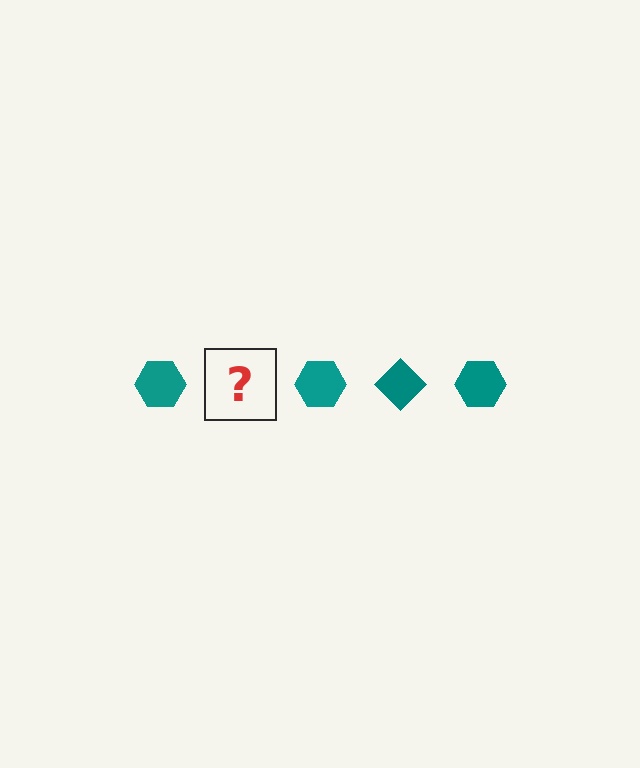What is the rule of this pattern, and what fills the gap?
The rule is that the pattern cycles through hexagon, diamond shapes in teal. The gap should be filled with a teal diamond.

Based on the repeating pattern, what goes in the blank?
The blank should be a teal diamond.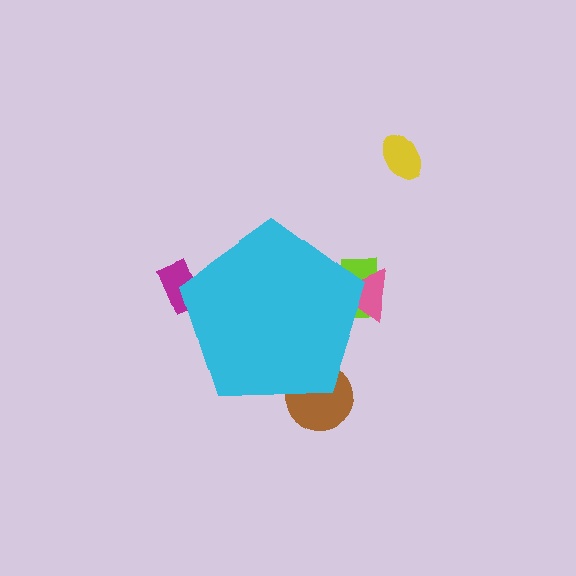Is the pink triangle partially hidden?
Yes, the pink triangle is partially hidden behind the cyan pentagon.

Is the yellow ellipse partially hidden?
No, the yellow ellipse is fully visible.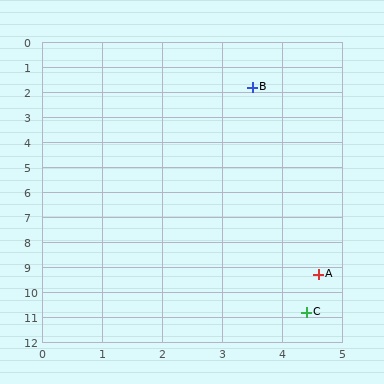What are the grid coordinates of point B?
Point B is at approximately (3.5, 1.8).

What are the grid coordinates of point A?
Point A is at approximately (4.6, 9.3).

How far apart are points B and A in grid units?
Points B and A are about 7.6 grid units apart.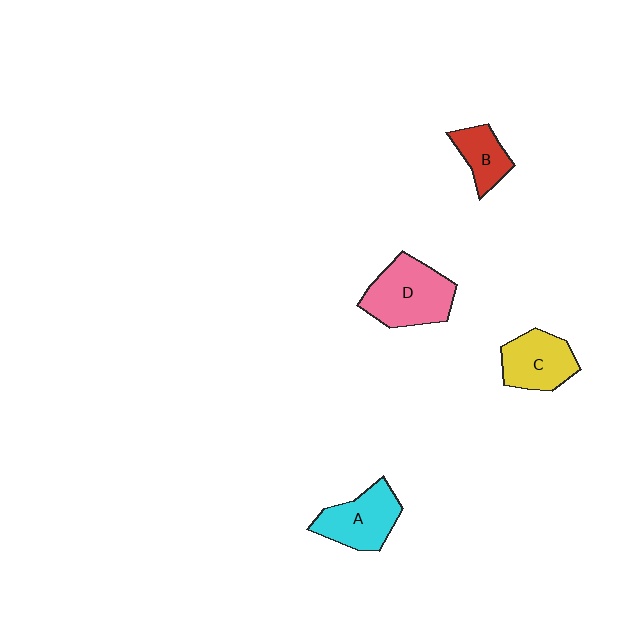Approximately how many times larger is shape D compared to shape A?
Approximately 1.3 times.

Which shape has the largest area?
Shape D (pink).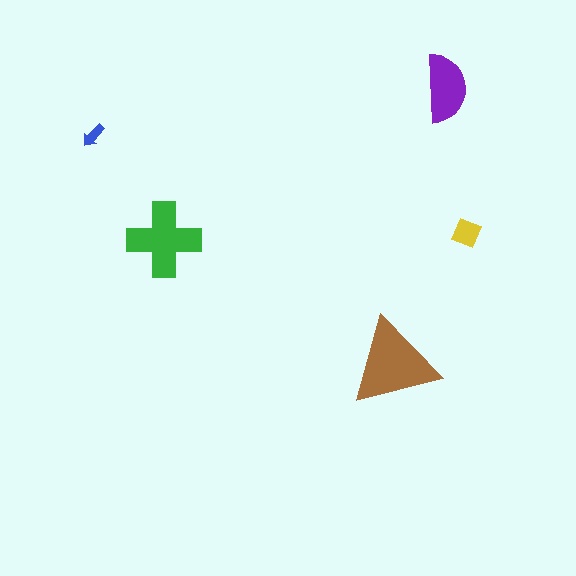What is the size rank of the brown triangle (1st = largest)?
1st.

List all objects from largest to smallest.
The brown triangle, the green cross, the purple semicircle, the yellow diamond, the blue arrow.